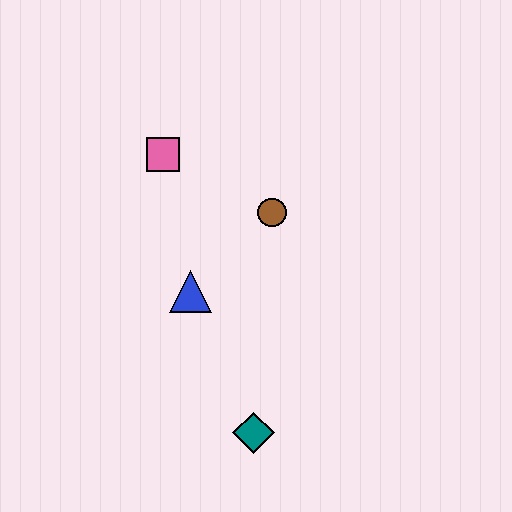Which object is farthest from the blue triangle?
The teal diamond is farthest from the blue triangle.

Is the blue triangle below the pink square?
Yes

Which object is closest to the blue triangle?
The brown circle is closest to the blue triangle.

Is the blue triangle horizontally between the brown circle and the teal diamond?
No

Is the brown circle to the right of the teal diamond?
Yes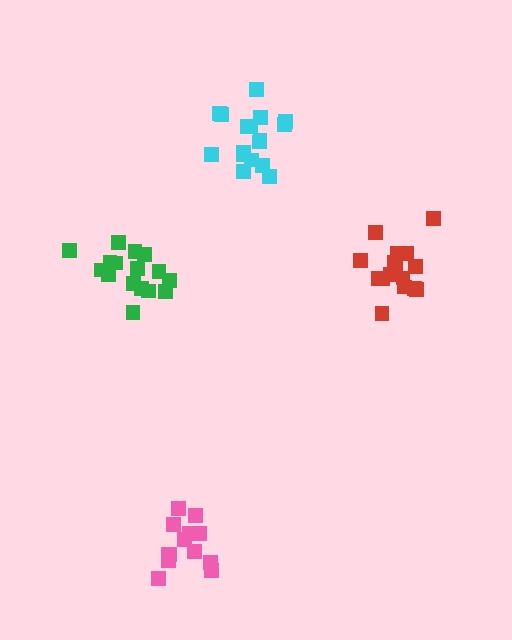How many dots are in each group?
Group 1: 16 dots, Group 2: 16 dots, Group 3: 17 dots, Group 4: 13 dots (62 total).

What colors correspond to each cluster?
The clusters are colored: red, green, cyan, pink.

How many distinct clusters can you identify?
There are 4 distinct clusters.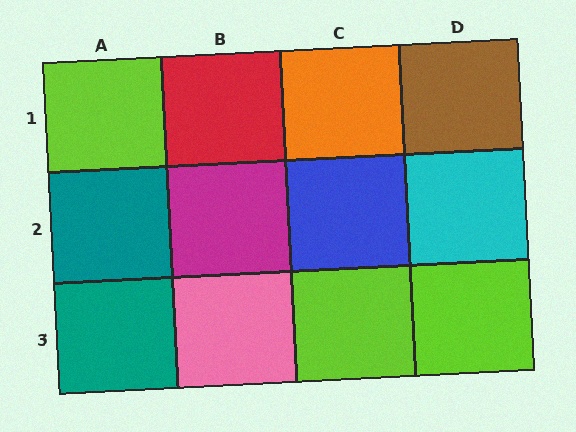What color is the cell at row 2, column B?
Magenta.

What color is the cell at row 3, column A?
Teal.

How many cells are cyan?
1 cell is cyan.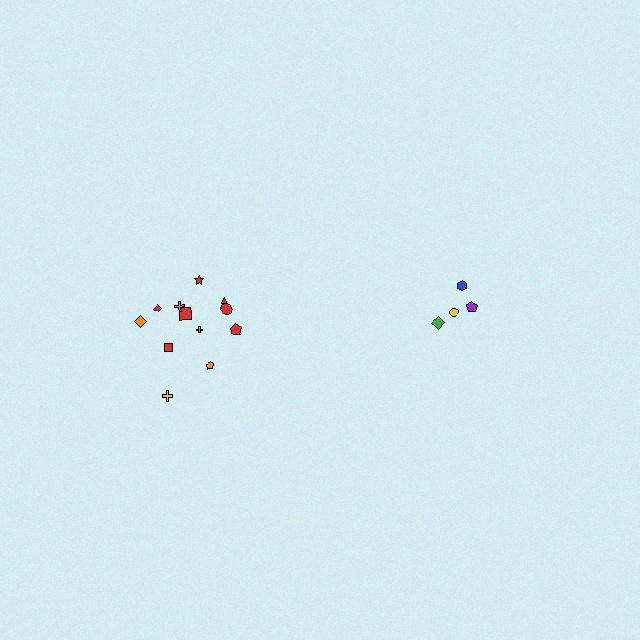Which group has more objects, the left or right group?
The left group.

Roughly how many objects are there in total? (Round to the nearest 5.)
Roughly 15 objects in total.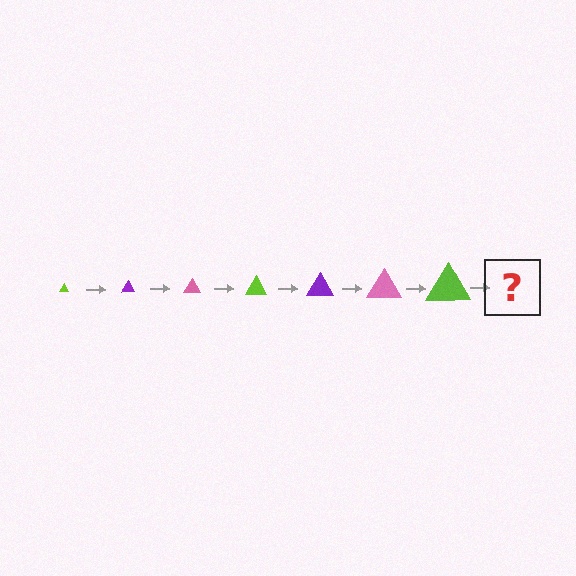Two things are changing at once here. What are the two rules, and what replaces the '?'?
The two rules are that the triangle grows larger each step and the color cycles through lime, purple, and pink. The '?' should be a purple triangle, larger than the previous one.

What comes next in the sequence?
The next element should be a purple triangle, larger than the previous one.